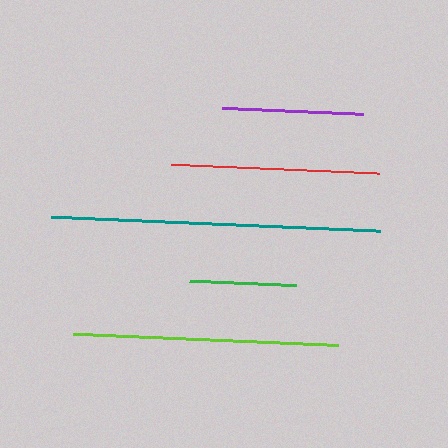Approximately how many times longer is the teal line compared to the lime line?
The teal line is approximately 1.2 times the length of the lime line.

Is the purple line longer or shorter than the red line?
The red line is longer than the purple line.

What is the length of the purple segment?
The purple segment is approximately 141 pixels long.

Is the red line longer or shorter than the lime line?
The lime line is longer than the red line.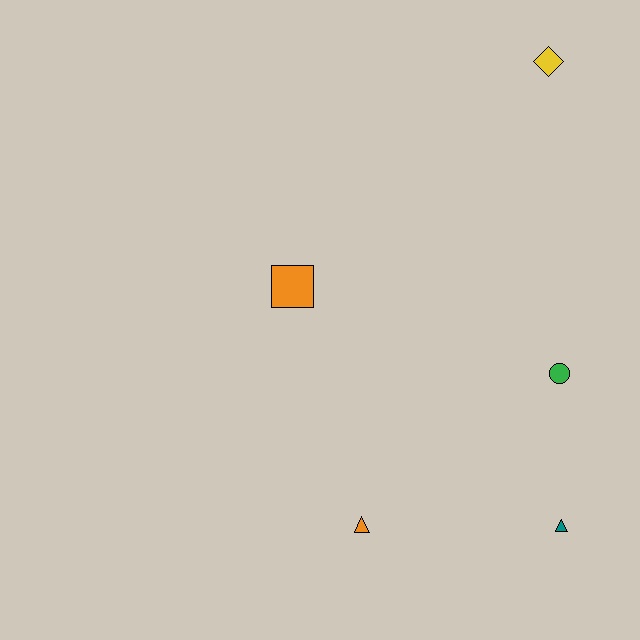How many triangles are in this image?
There are 2 triangles.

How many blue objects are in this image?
There are no blue objects.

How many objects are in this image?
There are 5 objects.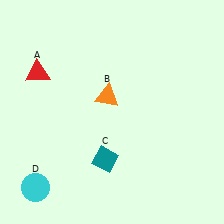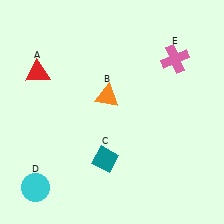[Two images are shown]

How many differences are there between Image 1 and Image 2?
There is 1 difference between the two images.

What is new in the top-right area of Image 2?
A pink cross (E) was added in the top-right area of Image 2.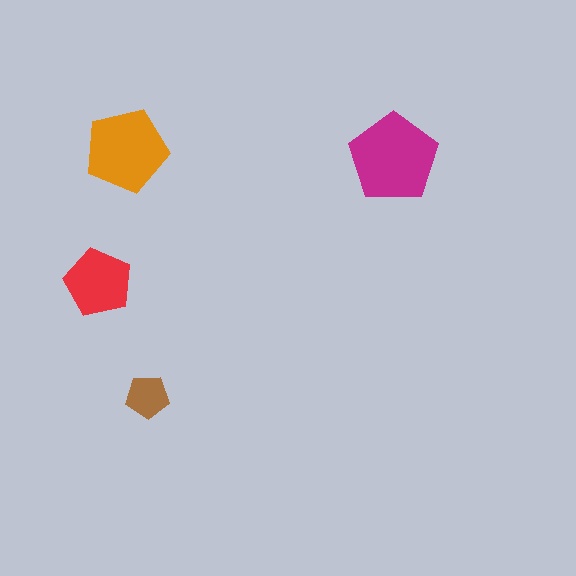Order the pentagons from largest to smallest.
the magenta one, the orange one, the red one, the brown one.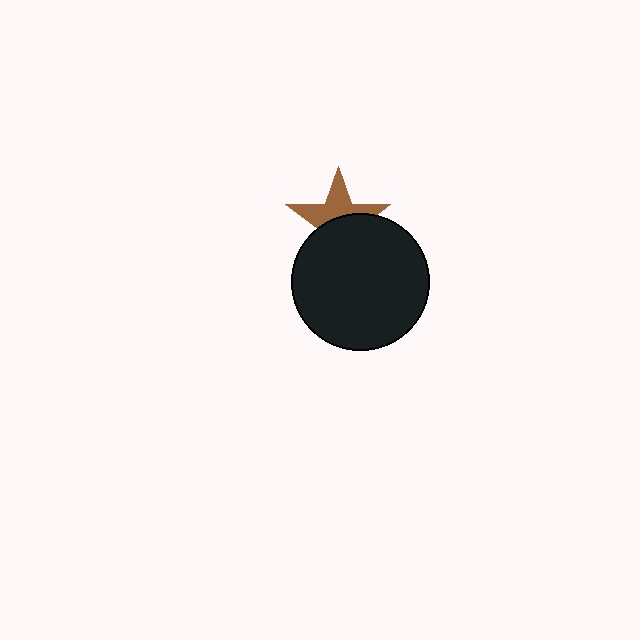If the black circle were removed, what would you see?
You would see the complete brown star.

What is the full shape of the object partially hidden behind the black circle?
The partially hidden object is a brown star.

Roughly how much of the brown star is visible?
About half of it is visible (roughly 48%).